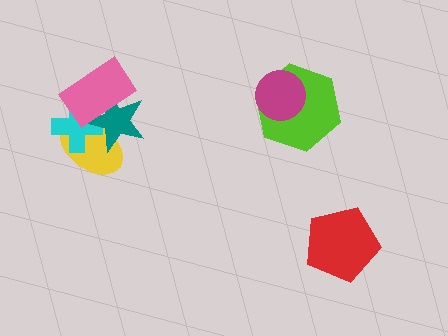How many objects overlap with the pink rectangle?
3 objects overlap with the pink rectangle.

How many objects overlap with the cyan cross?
3 objects overlap with the cyan cross.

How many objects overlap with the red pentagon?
0 objects overlap with the red pentagon.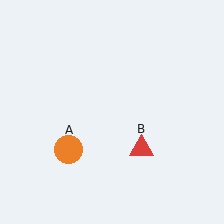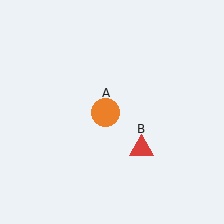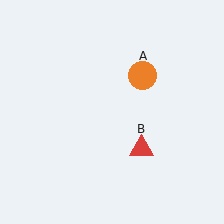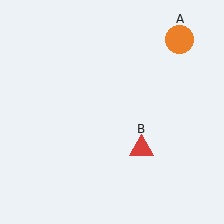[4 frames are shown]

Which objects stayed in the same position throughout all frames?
Red triangle (object B) remained stationary.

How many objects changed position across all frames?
1 object changed position: orange circle (object A).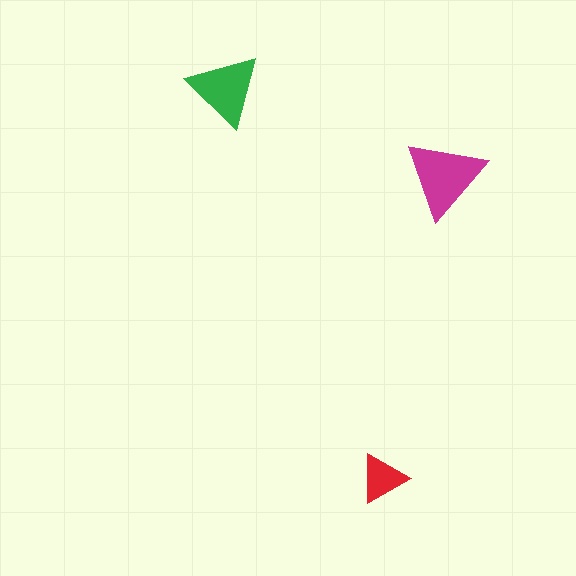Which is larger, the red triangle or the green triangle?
The green one.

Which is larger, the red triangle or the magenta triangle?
The magenta one.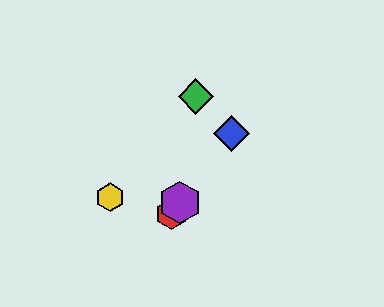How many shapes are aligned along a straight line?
3 shapes (the red hexagon, the blue diamond, the purple hexagon) are aligned along a straight line.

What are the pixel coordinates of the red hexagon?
The red hexagon is at (171, 214).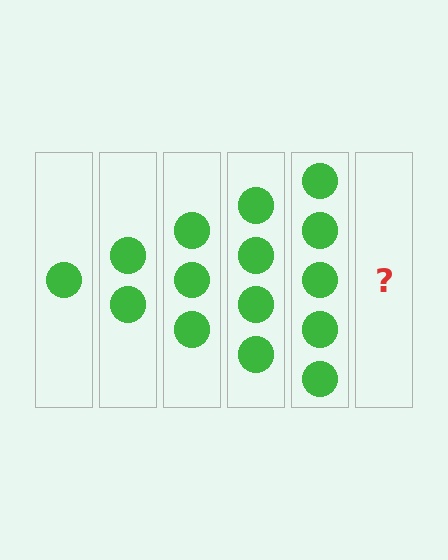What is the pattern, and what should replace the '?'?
The pattern is that each step adds one more circle. The '?' should be 6 circles.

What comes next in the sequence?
The next element should be 6 circles.